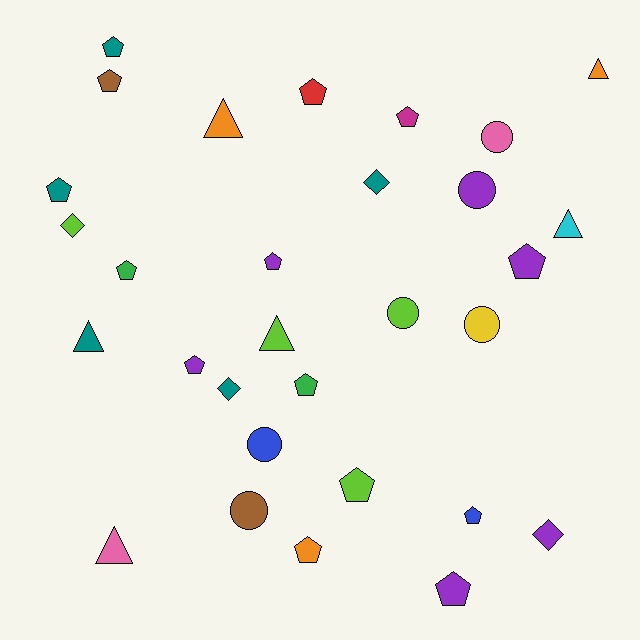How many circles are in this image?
There are 6 circles.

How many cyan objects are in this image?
There is 1 cyan object.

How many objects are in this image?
There are 30 objects.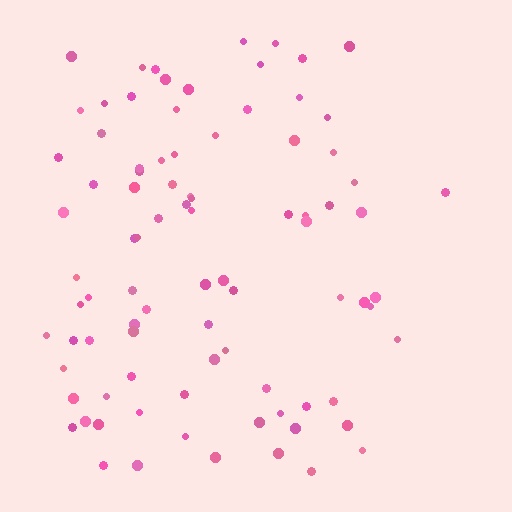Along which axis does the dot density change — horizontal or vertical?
Horizontal.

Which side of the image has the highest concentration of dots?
The left.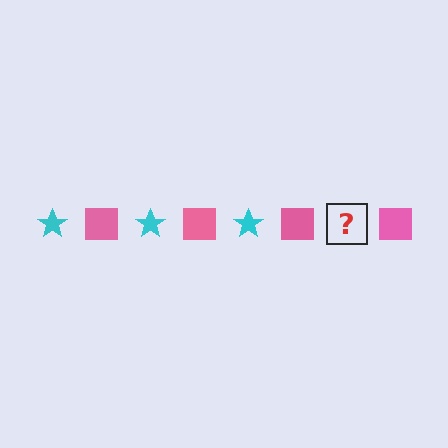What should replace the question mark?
The question mark should be replaced with a cyan star.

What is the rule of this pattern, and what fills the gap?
The rule is that the pattern alternates between cyan star and pink square. The gap should be filled with a cyan star.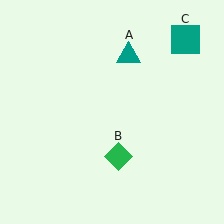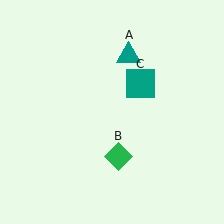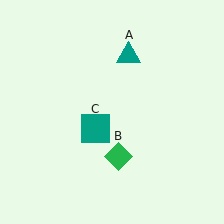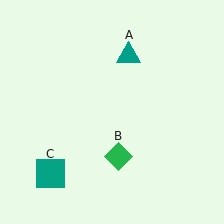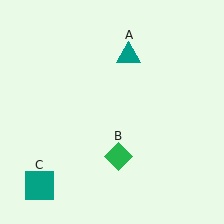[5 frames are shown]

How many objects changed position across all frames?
1 object changed position: teal square (object C).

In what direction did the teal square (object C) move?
The teal square (object C) moved down and to the left.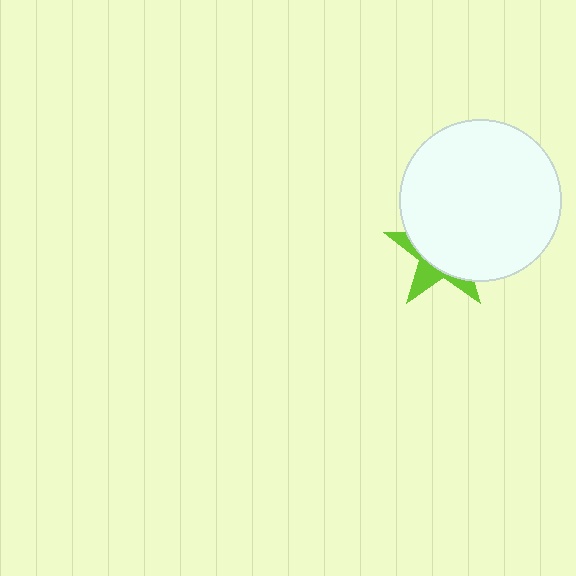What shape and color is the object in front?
The object in front is a white circle.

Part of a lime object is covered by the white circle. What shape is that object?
It is a star.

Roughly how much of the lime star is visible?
A small part of it is visible (roughly 31%).